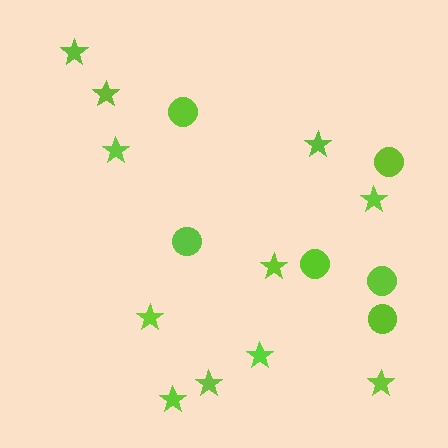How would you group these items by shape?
There are 2 groups: one group of stars (11) and one group of circles (6).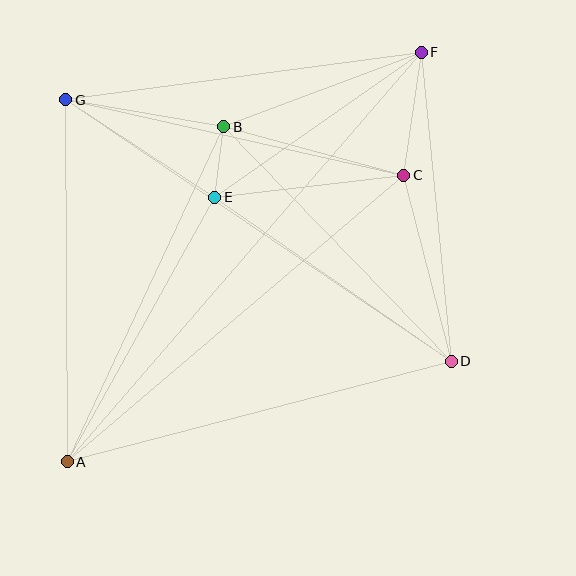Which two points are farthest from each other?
Points A and F are farthest from each other.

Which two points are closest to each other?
Points B and E are closest to each other.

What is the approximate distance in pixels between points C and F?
The distance between C and F is approximately 124 pixels.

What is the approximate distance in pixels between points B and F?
The distance between B and F is approximately 211 pixels.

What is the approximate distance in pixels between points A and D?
The distance between A and D is approximately 397 pixels.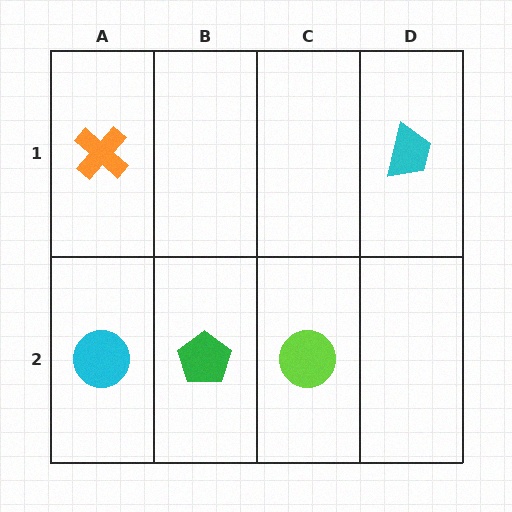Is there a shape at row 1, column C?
No, that cell is empty.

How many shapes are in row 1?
2 shapes.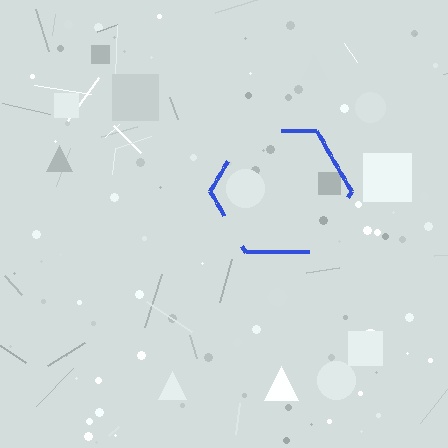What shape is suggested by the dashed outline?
The dashed outline suggests a hexagon.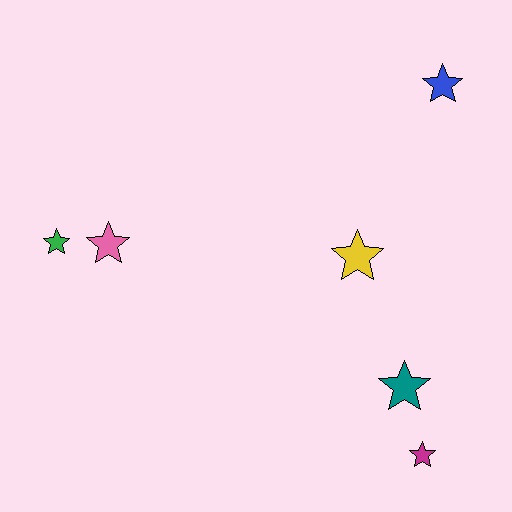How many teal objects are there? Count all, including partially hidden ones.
There is 1 teal object.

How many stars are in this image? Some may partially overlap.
There are 6 stars.